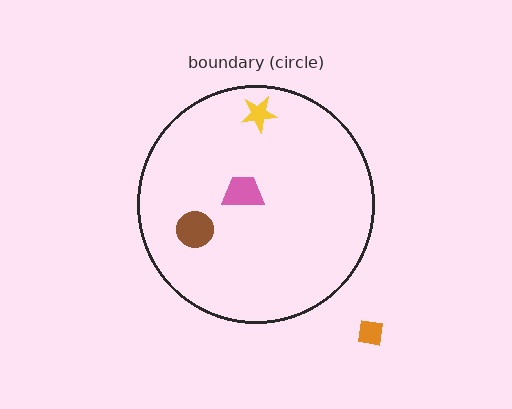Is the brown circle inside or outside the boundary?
Inside.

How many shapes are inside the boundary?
3 inside, 1 outside.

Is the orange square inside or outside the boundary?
Outside.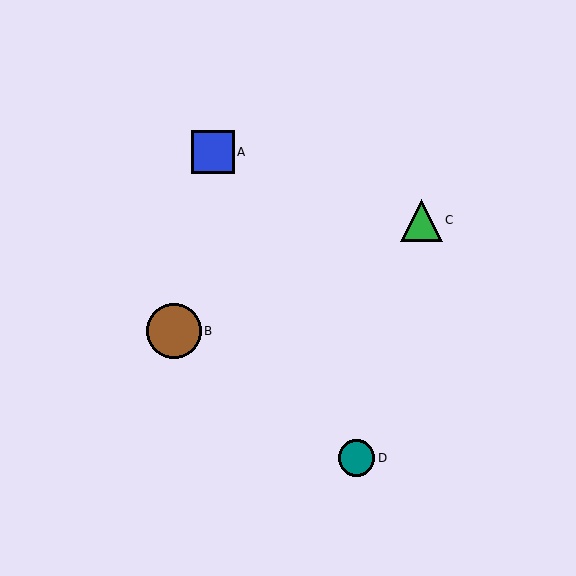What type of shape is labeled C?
Shape C is a green triangle.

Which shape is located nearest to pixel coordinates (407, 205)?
The green triangle (labeled C) at (421, 220) is nearest to that location.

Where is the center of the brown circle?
The center of the brown circle is at (174, 331).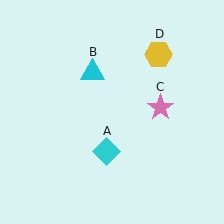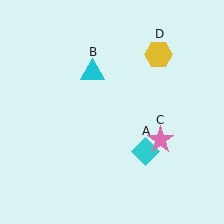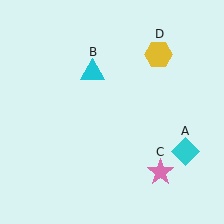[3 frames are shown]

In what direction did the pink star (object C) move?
The pink star (object C) moved down.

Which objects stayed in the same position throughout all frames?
Cyan triangle (object B) and yellow hexagon (object D) remained stationary.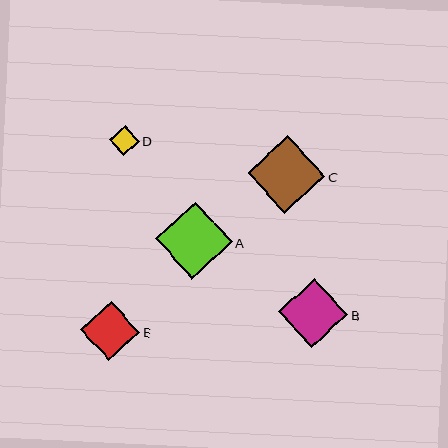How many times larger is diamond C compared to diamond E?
Diamond C is approximately 1.3 times the size of diamond E.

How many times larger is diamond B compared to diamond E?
Diamond B is approximately 1.2 times the size of diamond E.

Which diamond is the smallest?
Diamond D is the smallest with a size of approximately 29 pixels.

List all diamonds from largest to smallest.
From largest to smallest: C, A, B, E, D.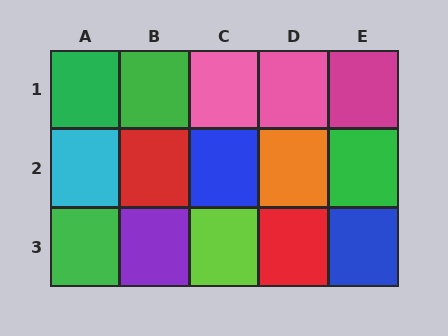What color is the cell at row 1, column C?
Pink.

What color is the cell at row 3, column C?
Lime.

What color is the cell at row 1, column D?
Pink.